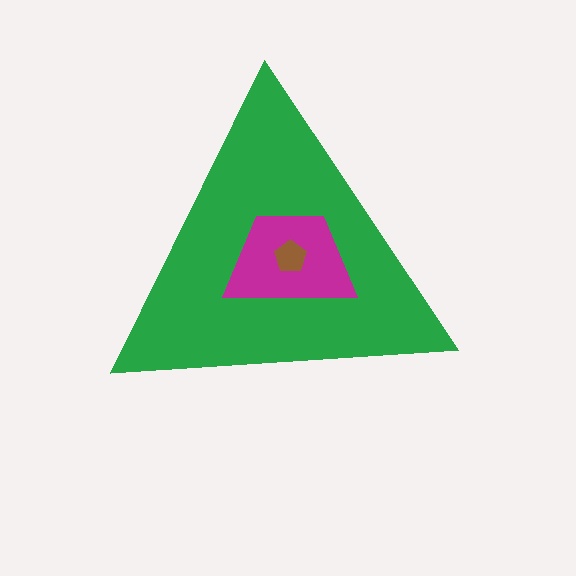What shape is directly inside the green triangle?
The magenta trapezoid.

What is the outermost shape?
The green triangle.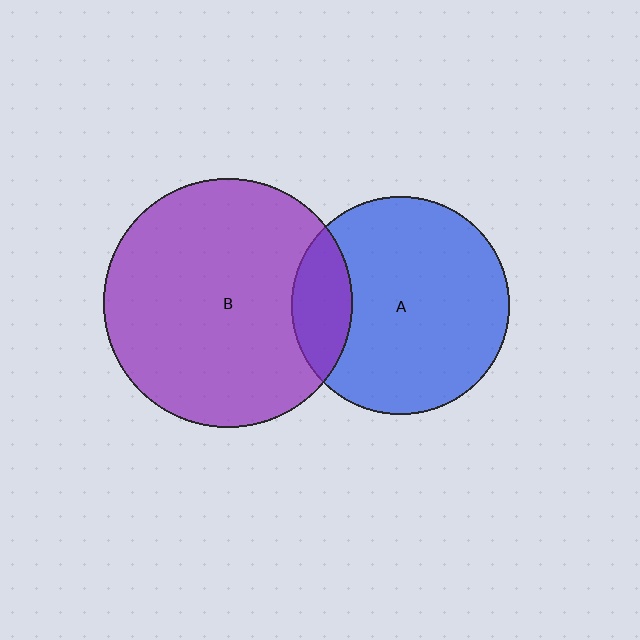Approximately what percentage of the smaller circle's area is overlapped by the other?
Approximately 20%.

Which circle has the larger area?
Circle B (purple).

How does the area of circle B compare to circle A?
Approximately 1.3 times.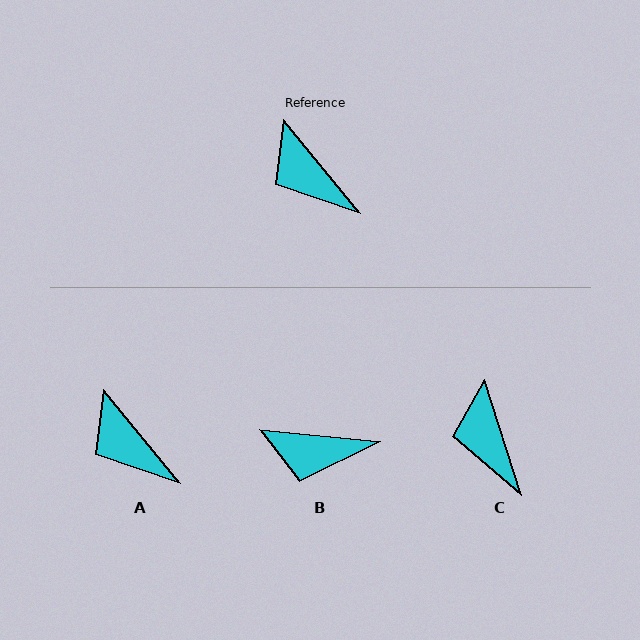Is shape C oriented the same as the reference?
No, it is off by about 22 degrees.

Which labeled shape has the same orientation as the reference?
A.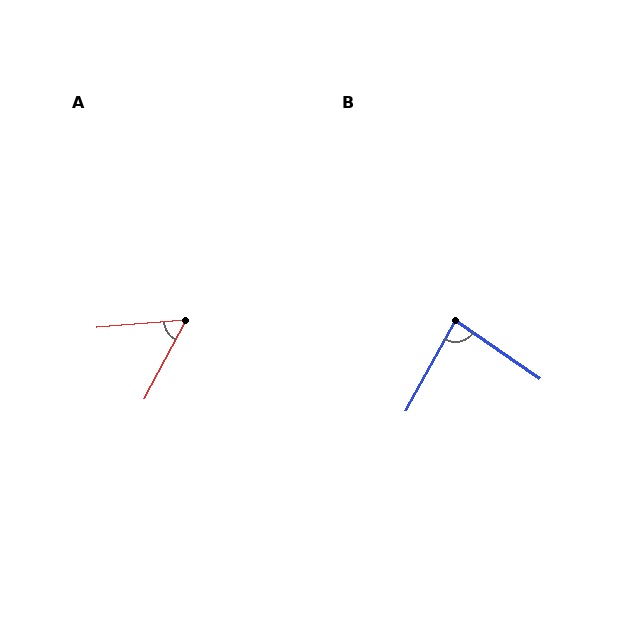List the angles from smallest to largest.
A (57°), B (84°).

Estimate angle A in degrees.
Approximately 57 degrees.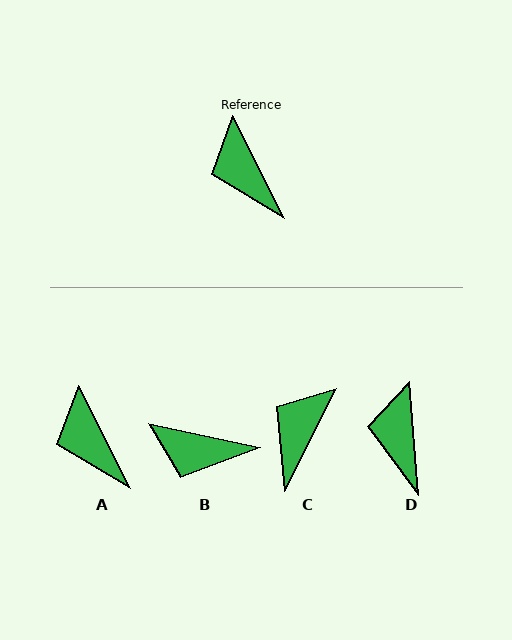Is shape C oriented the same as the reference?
No, it is off by about 54 degrees.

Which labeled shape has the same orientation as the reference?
A.